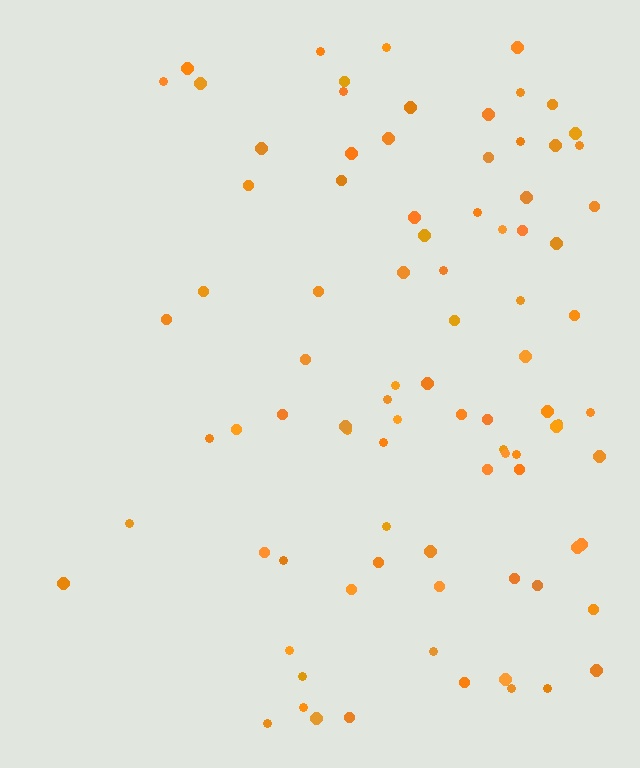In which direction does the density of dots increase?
From left to right, with the right side densest.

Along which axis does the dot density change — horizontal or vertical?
Horizontal.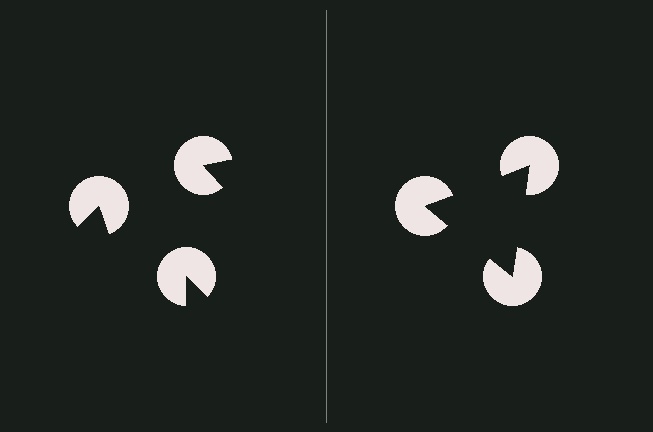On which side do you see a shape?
An illusory triangle appears on the right side. On the left side the wedge cuts are rotated, so no coherent shape forms.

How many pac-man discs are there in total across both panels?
6 — 3 on each side.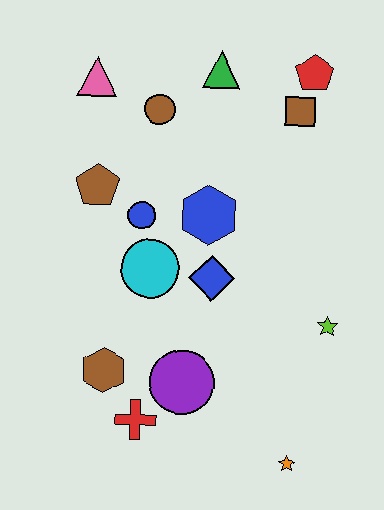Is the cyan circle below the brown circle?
Yes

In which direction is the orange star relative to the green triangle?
The orange star is below the green triangle.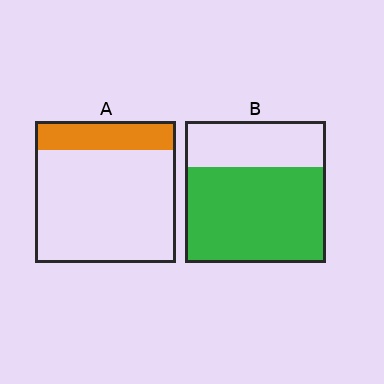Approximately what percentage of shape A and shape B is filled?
A is approximately 20% and B is approximately 70%.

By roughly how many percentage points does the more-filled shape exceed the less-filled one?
By roughly 45 percentage points (B over A).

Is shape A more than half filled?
No.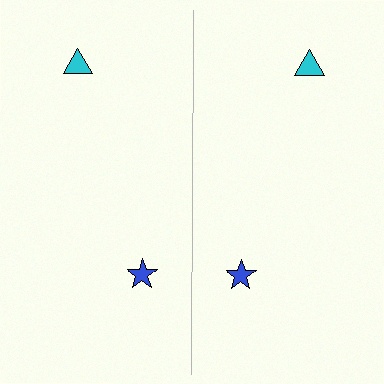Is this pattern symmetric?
Yes, this pattern has bilateral (reflection) symmetry.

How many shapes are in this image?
There are 4 shapes in this image.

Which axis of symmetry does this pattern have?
The pattern has a vertical axis of symmetry running through the center of the image.